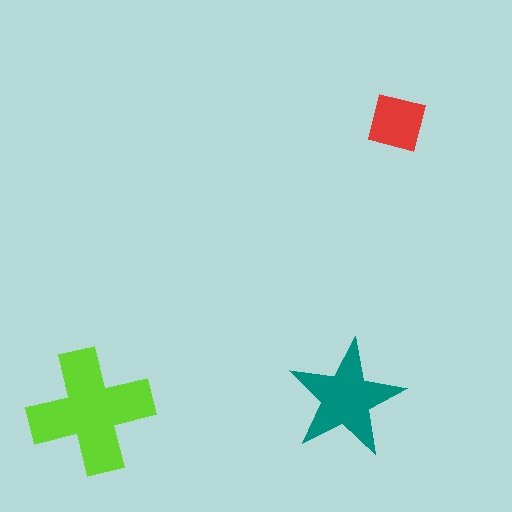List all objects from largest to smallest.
The lime cross, the teal star, the red square.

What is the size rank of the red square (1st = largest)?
3rd.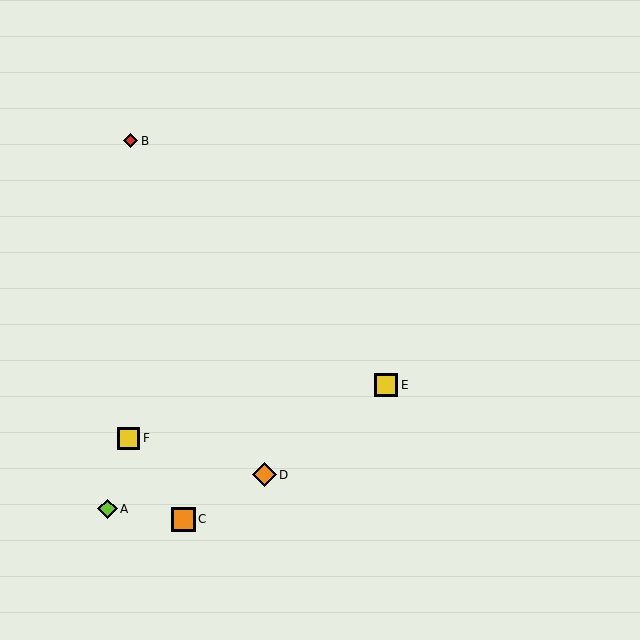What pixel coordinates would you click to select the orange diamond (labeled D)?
Click at (264, 475) to select the orange diamond D.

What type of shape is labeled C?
Shape C is an orange square.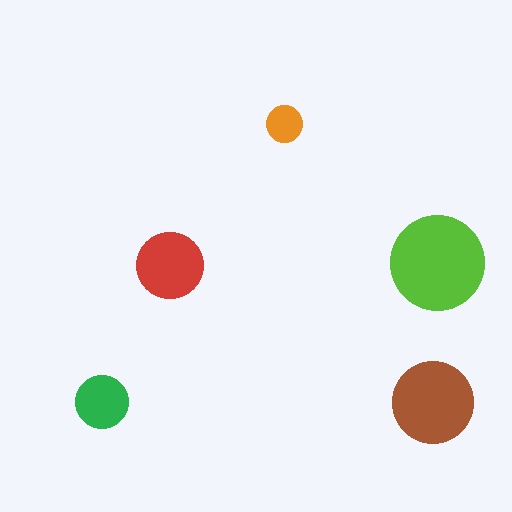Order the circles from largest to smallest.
the lime one, the brown one, the red one, the green one, the orange one.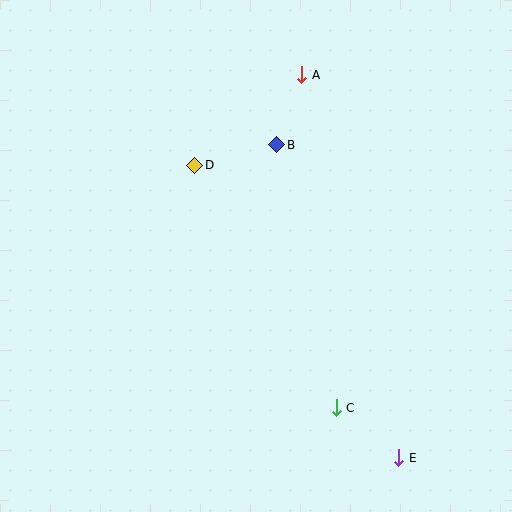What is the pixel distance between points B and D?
The distance between B and D is 85 pixels.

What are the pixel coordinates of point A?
Point A is at (302, 75).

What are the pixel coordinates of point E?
Point E is at (399, 458).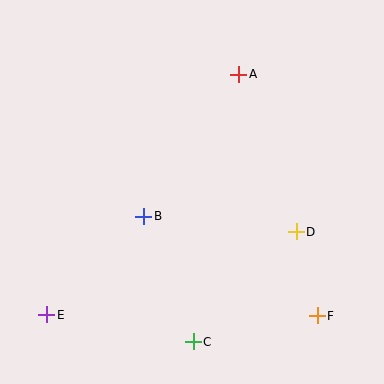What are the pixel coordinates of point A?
Point A is at (239, 74).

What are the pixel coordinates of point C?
Point C is at (193, 342).